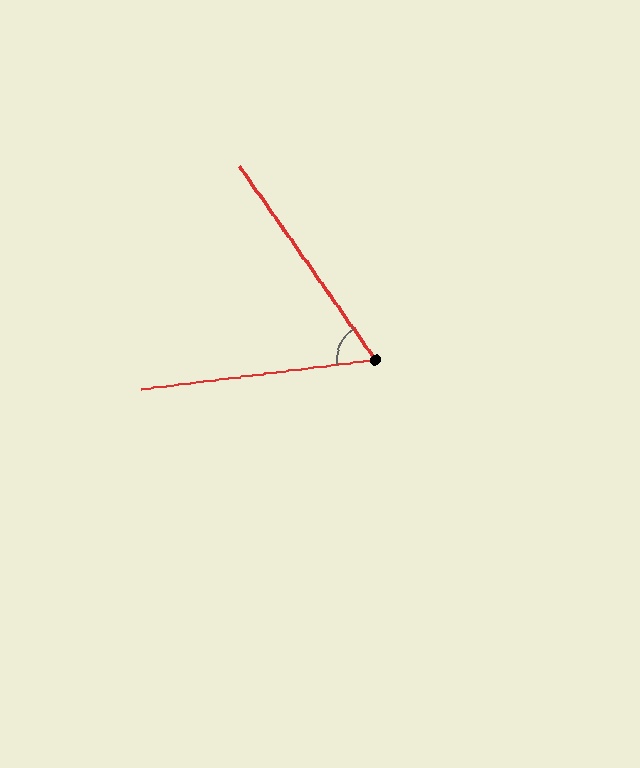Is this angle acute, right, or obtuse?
It is acute.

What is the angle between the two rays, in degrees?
Approximately 62 degrees.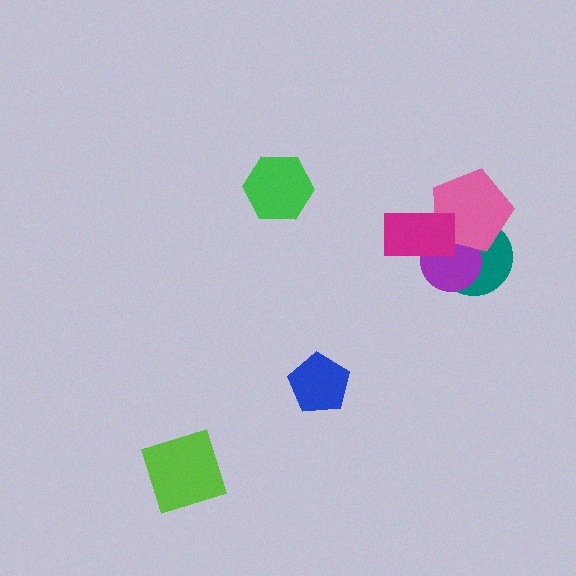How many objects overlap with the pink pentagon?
3 objects overlap with the pink pentagon.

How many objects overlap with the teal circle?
3 objects overlap with the teal circle.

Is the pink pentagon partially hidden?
Yes, it is partially covered by another shape.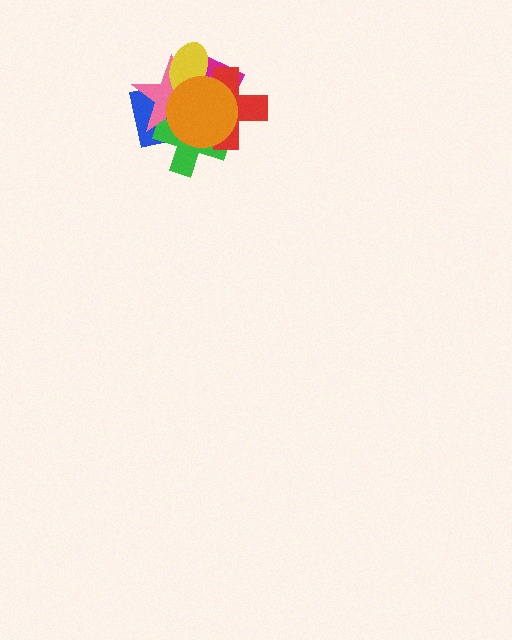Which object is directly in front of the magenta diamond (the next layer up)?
The green cross is directly in front of the magenta diamond.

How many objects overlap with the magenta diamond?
6 objects overlap with the magenta diamond.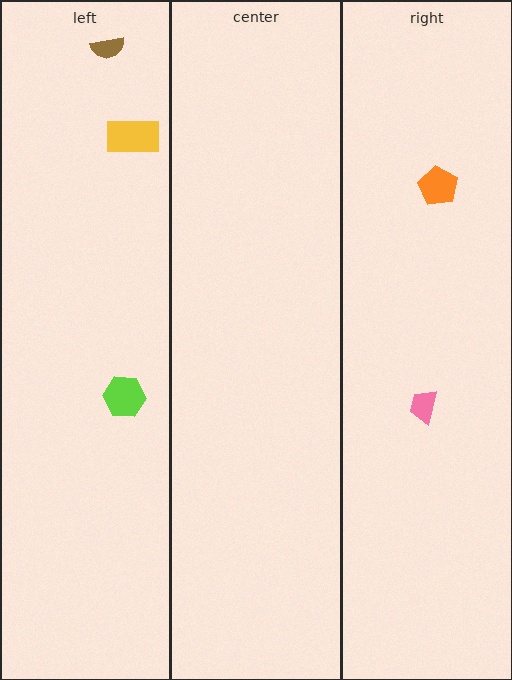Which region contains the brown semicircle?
The left region.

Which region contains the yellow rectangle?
The left region.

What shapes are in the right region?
The orange pentagon, the pink trapezoid.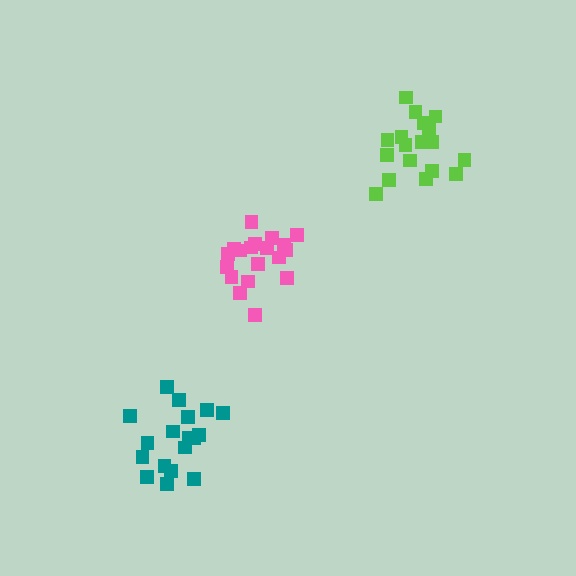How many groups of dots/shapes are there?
There are 3 groups.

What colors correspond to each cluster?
The clusters are colored: lime, pink, teal.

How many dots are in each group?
Group 1: 18 dots, Group 2: 19 dots, Group 3: 18 dots (55 total).